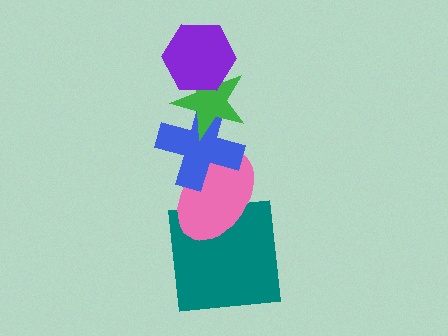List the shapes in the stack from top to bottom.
From top to bottom: the purple hexagon, the green star, the blue cross, the pink ellipse, the teal square.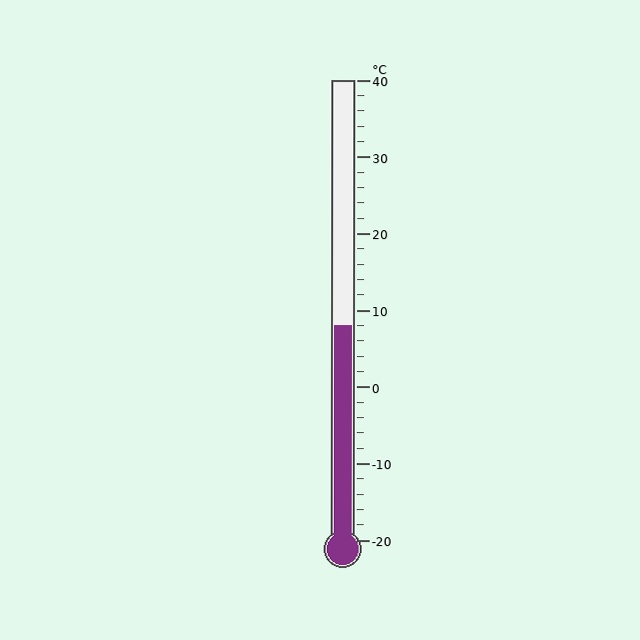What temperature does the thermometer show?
The thermometer shows approximately 8°C.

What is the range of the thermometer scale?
The thermometer scale ranges from -20°C to 40°C.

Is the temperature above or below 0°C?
The temperature is above 0°C.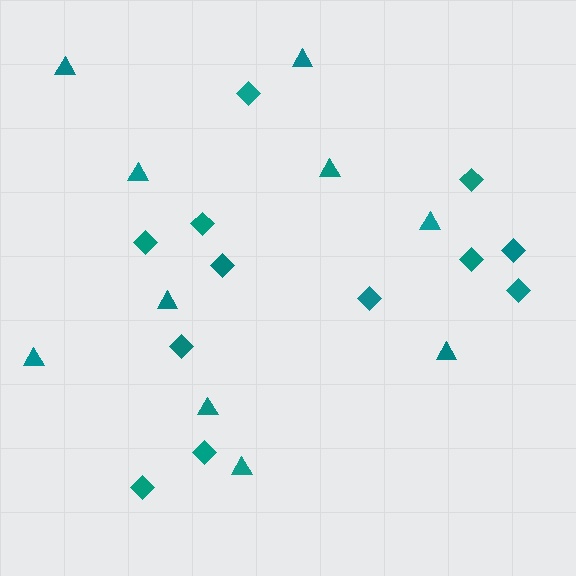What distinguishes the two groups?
There are 2 groups: one group of triangles (10) and one group of diamonds (12).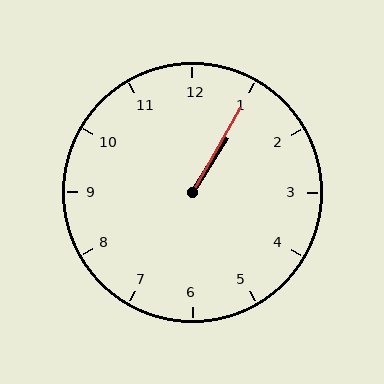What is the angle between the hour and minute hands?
Approximately 2 degrees.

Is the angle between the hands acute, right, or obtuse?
It is acute.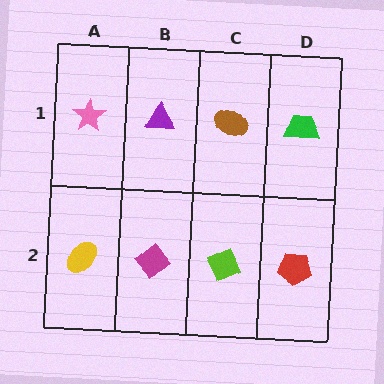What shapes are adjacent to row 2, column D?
A green trapezoid (row 1, column D), a lime diamond (row 2, column C).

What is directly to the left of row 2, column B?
A yellow ellipse.